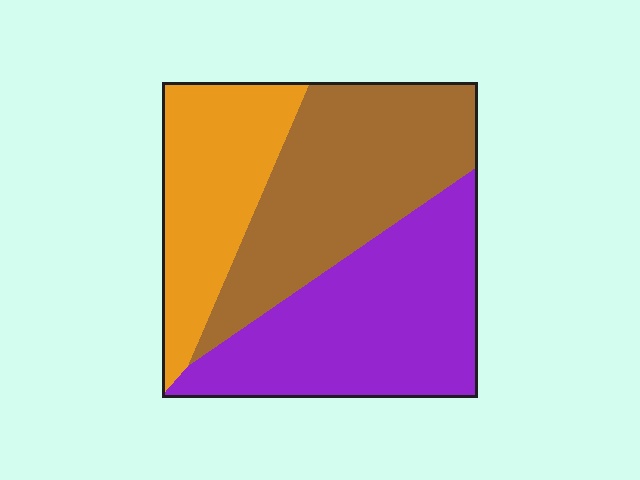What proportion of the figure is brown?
Brown covers 36% of the figure.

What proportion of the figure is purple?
Purple takes up about three eighths (3/8) of the figure.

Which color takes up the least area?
Orange, at roughly 25%.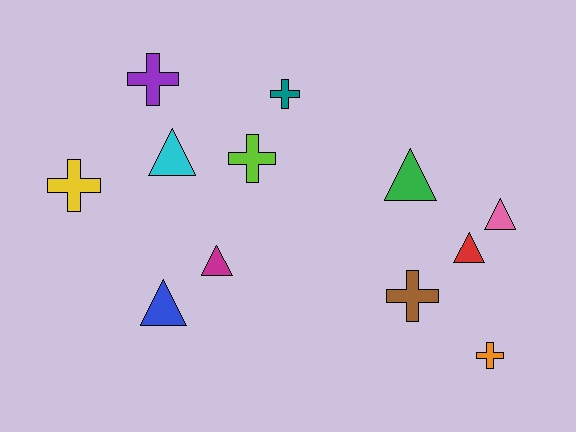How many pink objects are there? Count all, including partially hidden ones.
There is 1 pink object.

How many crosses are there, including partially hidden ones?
There are 6 crosses.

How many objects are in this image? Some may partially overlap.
There are 12 objects.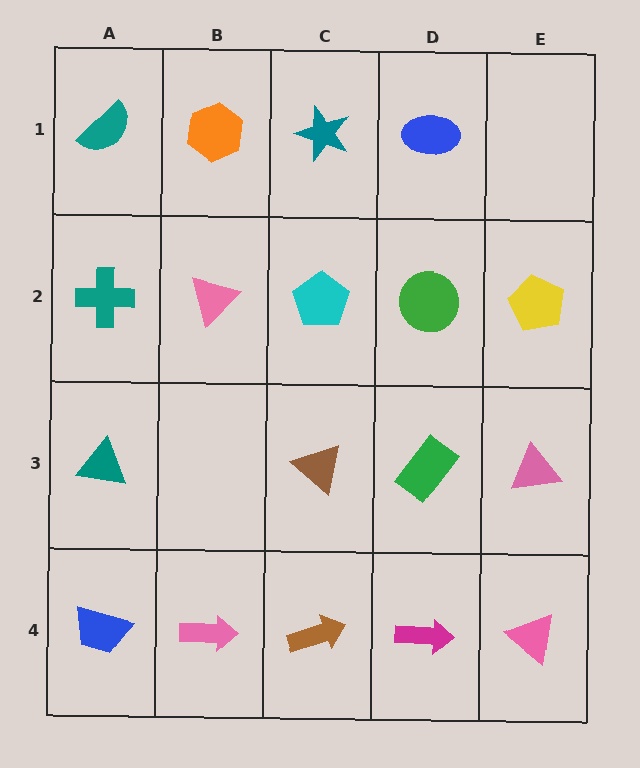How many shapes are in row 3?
4 shapes.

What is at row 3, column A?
A teal triangle.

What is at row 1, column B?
An orange hexagon.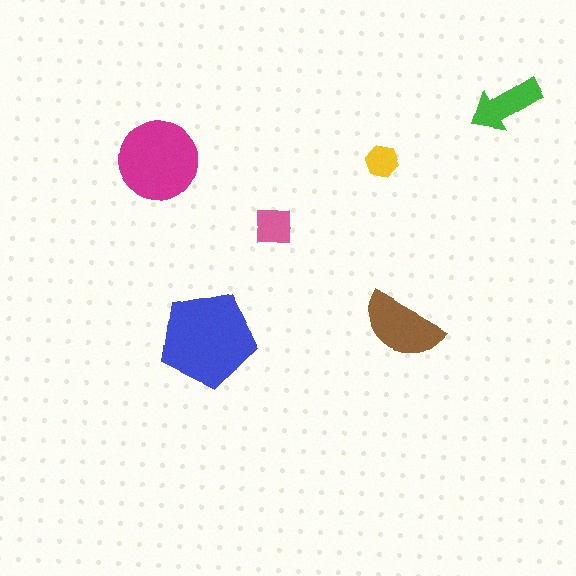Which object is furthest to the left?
The magenta circle is leftmost.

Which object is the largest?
The blue pentagon.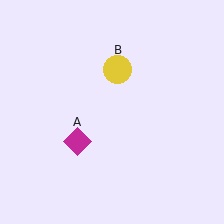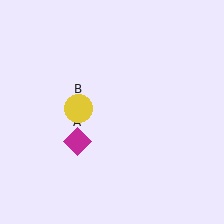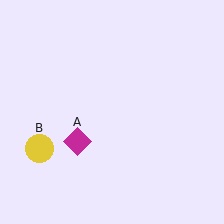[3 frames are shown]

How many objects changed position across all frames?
1 object changed position: yellow circle (object B).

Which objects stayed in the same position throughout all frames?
Magenta diamond (object A) remained stationary.